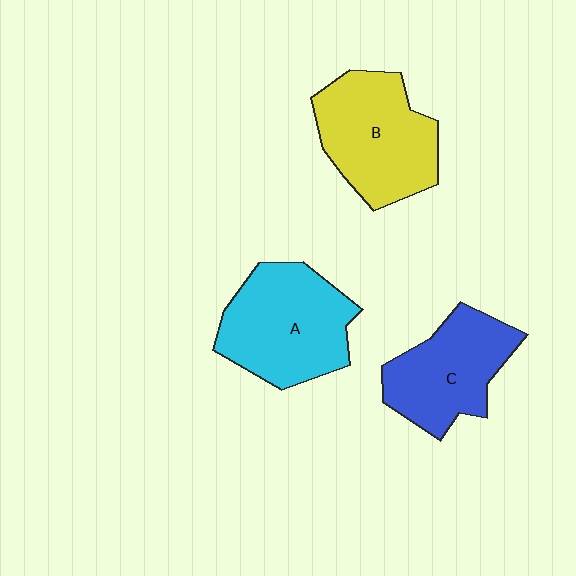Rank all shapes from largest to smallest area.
From largest to smallest: A (cyan), B (yellow), C (blue).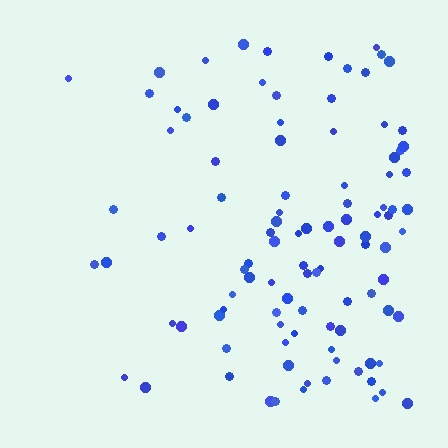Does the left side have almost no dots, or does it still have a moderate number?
Still a moderate number, just noticeably fewer than the right.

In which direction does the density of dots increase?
From left to right, with the right side densest.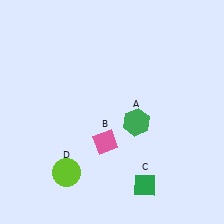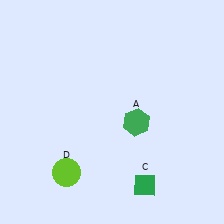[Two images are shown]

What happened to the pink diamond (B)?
The pink diamond (B) was removed in Image 2. It was in the bottom-left area of Image 1.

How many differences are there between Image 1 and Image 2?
There is 1 difference between the two images.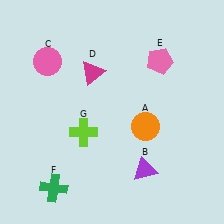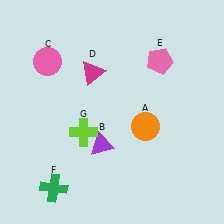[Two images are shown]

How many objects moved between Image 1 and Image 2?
1 object moved between the two images.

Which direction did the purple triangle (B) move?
The purple triangle (B) moved left.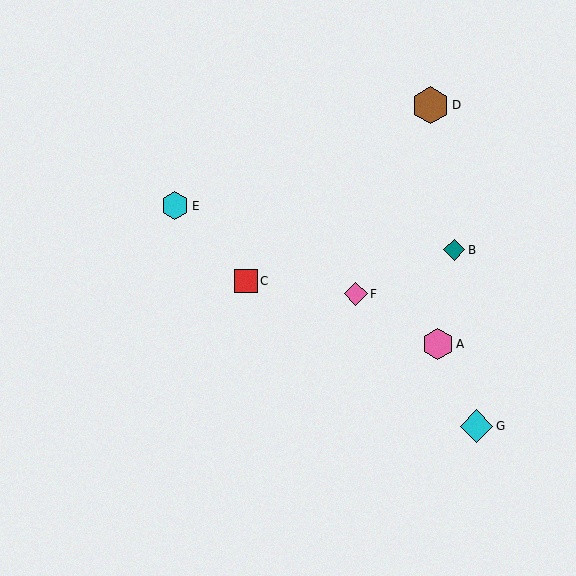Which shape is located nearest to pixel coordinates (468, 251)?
The teal diamond (labeled B) at (454, 250) is nearest to that location.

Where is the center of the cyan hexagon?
The center of the cyan hexagon is at (175, 206).